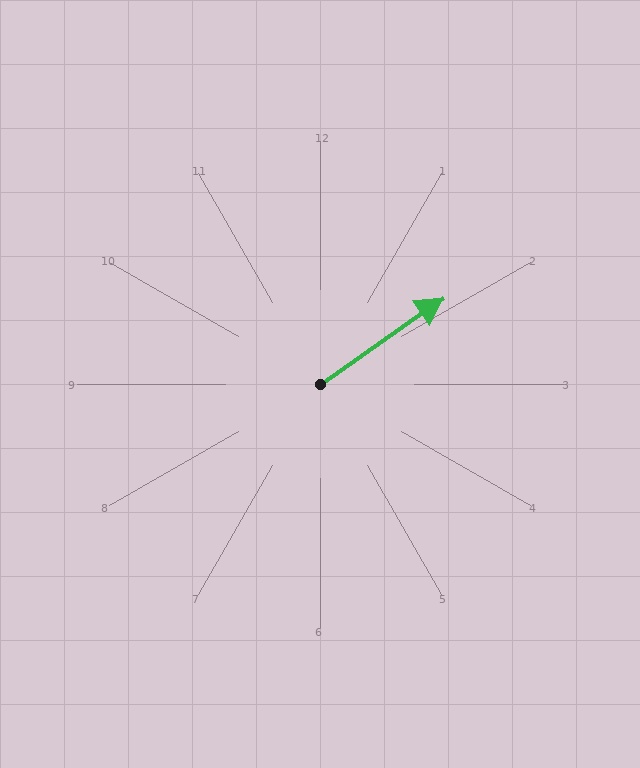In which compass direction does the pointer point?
Northeast.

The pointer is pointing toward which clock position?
Roughly 2 o'clock.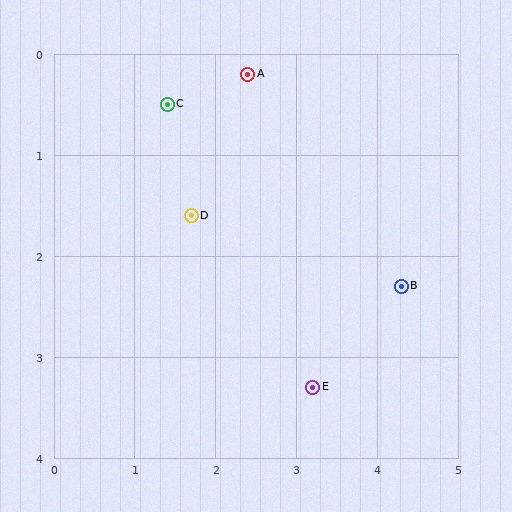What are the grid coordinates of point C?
Point C is at approximately (1.4, 0.5).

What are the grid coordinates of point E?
Point E is at approximately (3.2, 3.3).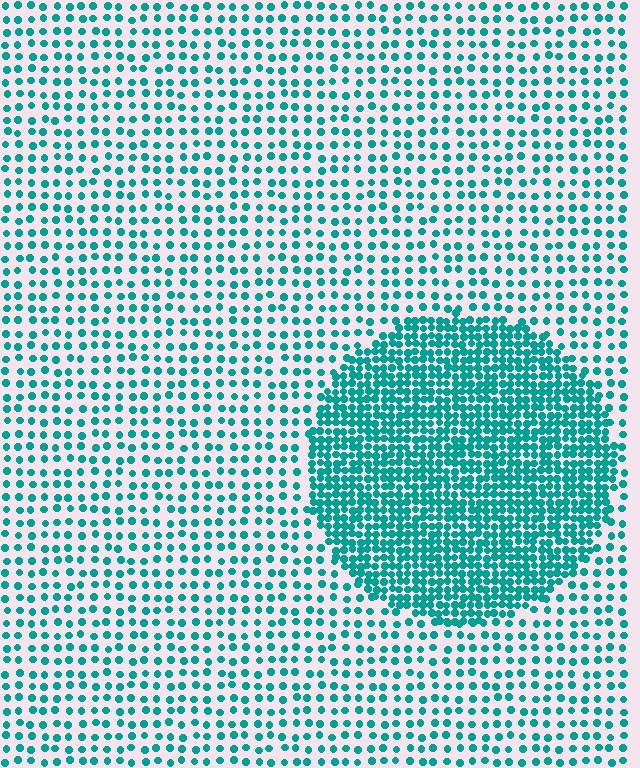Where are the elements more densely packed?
The elements are more densely packed inside the circle boundary.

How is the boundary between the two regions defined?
The boundary is defined by a change in element density (approximately 2.5x ratio). All elements are the same color, size, and shape.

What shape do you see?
I see a circle.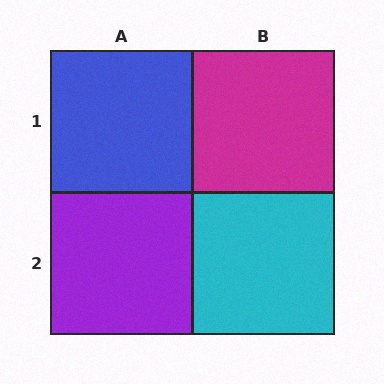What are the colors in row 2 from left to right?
Purple, cyan.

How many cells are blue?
1 cell is blue.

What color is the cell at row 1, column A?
Blue.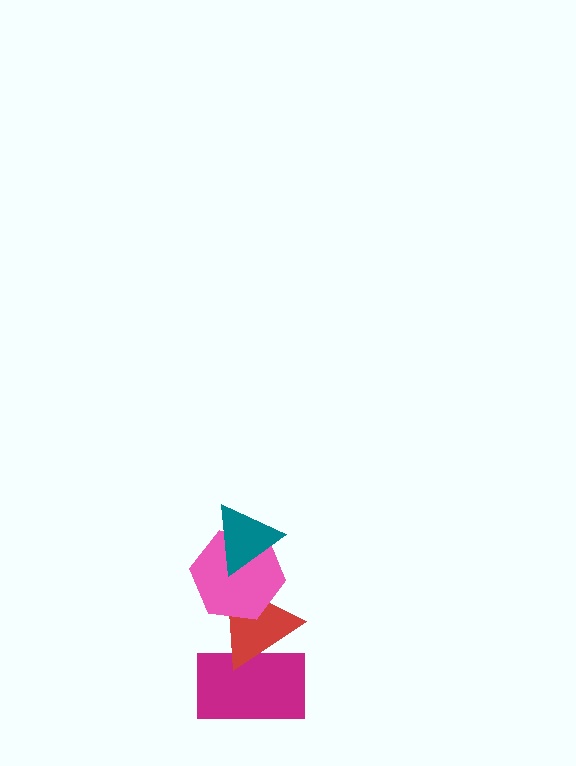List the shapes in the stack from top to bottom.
From top to bottom: the teal triangle, the pink hexagon, the red triangle, the magenta rectangle.